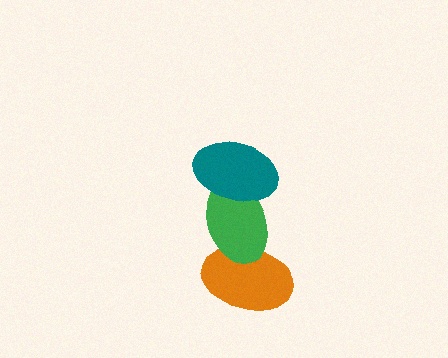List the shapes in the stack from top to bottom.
From top to bottom: the teal ellipse, the green ellipse, the orange ellipse.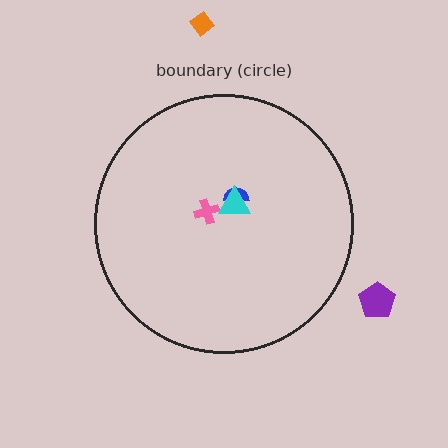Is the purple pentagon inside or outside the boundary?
Outside.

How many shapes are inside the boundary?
3 inside, 2 outside.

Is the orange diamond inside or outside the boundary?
Outside.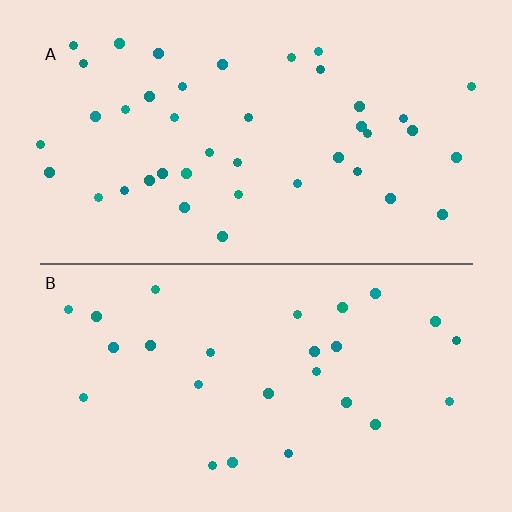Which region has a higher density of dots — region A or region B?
A (the top).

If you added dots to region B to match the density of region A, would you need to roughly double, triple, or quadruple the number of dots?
Approximately double.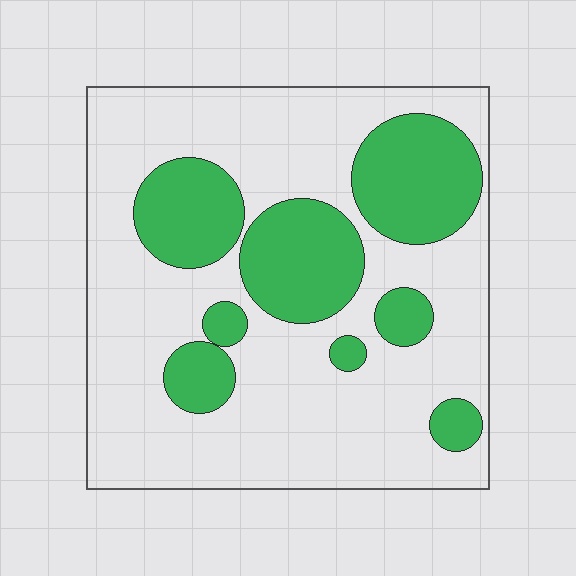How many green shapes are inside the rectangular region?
8.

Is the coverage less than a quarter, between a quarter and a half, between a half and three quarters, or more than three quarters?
Between a quarter and a half.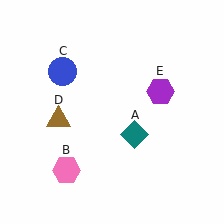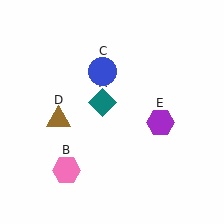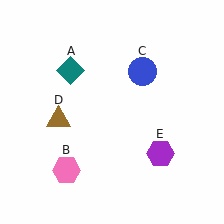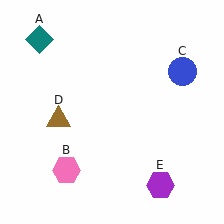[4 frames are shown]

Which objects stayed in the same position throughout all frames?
Pink hexagon (object B) and brown triangle (object D) remained stationary.